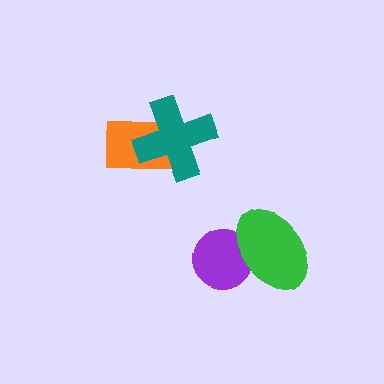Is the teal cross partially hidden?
No, no other shape covers it.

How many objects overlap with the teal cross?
1 object overlaps with the teal cross.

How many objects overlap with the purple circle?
1 object overlaps with the purple circle.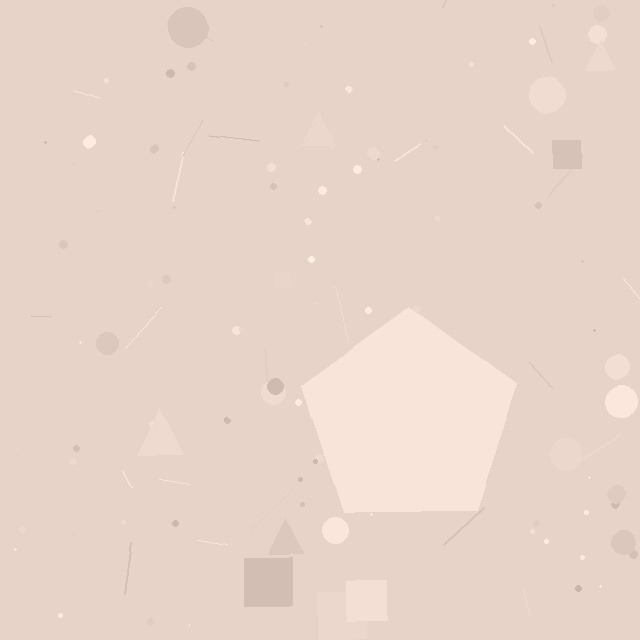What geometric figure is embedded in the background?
A pentagon is embedded in the background.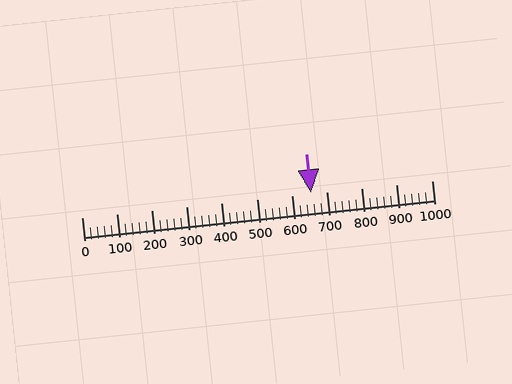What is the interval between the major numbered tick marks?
The major tick marks are spaced 100 units apart.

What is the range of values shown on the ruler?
The ruler shows values from 0 to 1000.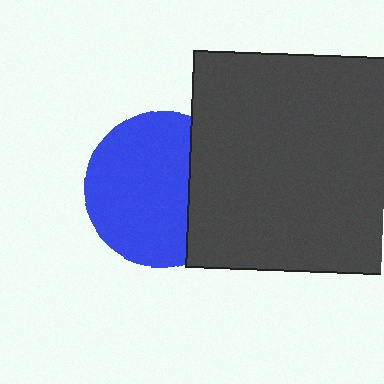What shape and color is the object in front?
The object in front is a dark gray square.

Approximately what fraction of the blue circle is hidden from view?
Roughly 30% of the blue circle is hidden behind the dark gray square.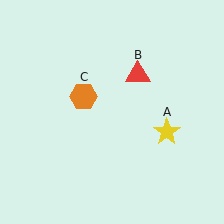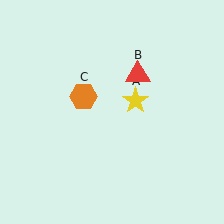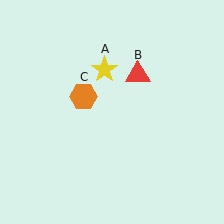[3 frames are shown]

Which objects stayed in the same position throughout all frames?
Red triangle (object B) and orange hexagon (object C) remained stationary.